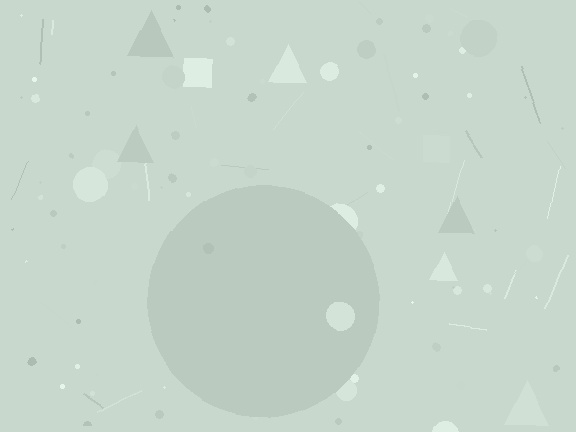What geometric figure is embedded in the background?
A circle is embedded in the background.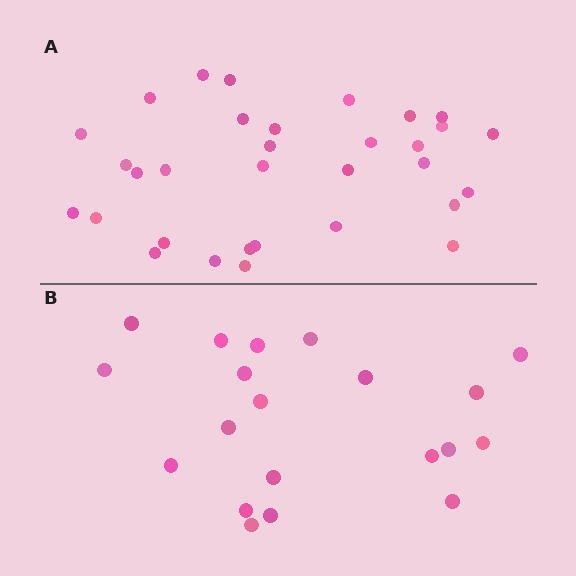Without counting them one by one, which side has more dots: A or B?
Region A (the top region) has more dots.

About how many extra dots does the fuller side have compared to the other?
Region A has roughly 12 or so more dots than region B.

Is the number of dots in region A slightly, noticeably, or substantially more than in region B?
Region A has substantially more. The ratio is roughly 1.6 to 1.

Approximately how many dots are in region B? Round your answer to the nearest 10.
About 20 dots.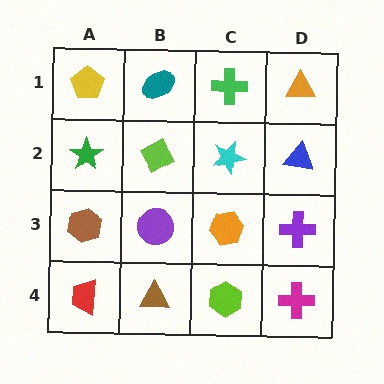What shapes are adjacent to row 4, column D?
A purple cross (row 3, column D), a lime hexagon (row 4, column C).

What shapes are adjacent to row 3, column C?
A cyan star (row 2, column C), a lime hexagon (row 4, column C), a purple circle (row 3, column B), a purple cross (row 3, column D).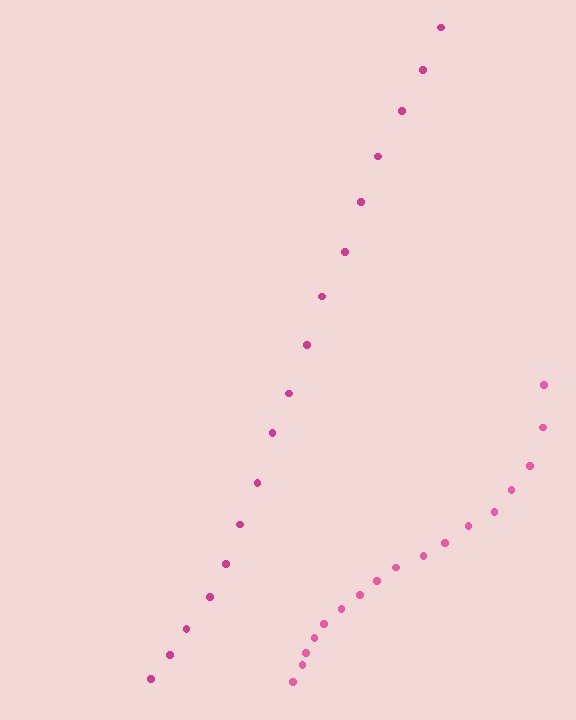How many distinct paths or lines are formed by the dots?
There are 2 distinct paths.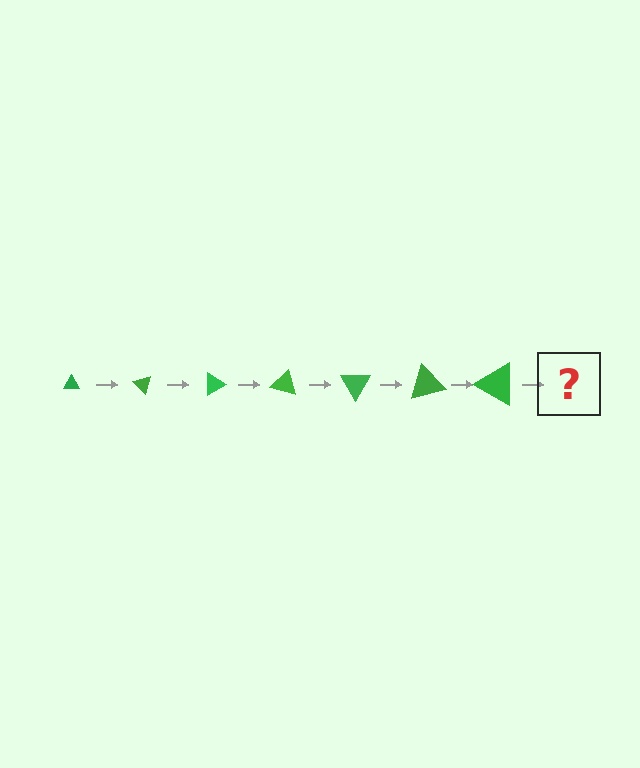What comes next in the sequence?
The next element should be a triangle, larger than the previous one and rotated 315 degrees from the start.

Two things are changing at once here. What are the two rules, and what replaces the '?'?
The two rules are that the triangle grows larger each step and it rotates 45 degrees each step. The '?' should be a triangle, larger than the previous one and rotated 315 degrees from the start.